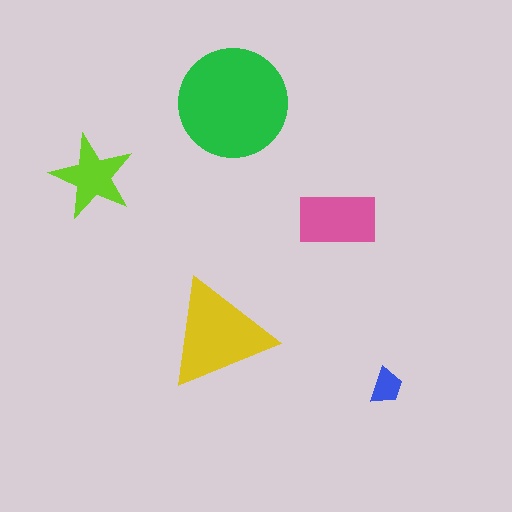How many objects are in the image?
There are 5 objects in the image.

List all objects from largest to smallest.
The green circle, the yellow triangle, the pink rectangle, the lime star, the blue trapezoid.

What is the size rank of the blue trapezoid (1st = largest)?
5th.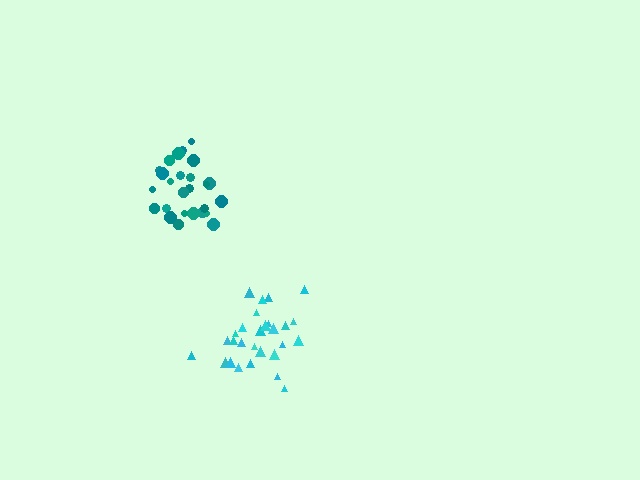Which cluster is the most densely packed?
Cyan.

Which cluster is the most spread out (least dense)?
Teal.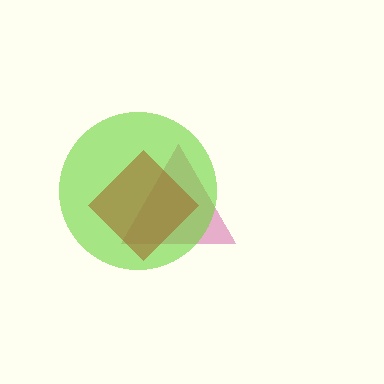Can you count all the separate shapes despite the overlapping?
Yes, there are 3 separate shapes.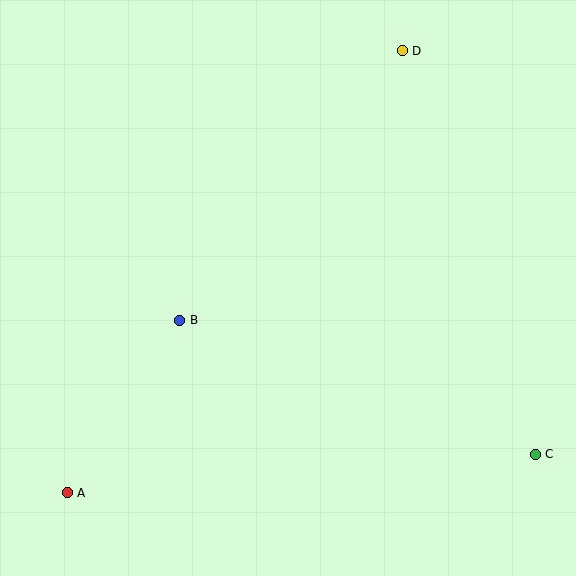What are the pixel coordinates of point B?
Point B is at (180, 320).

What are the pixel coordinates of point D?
Point D is at (402, 51).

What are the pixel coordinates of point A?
Point A is at (67, 493).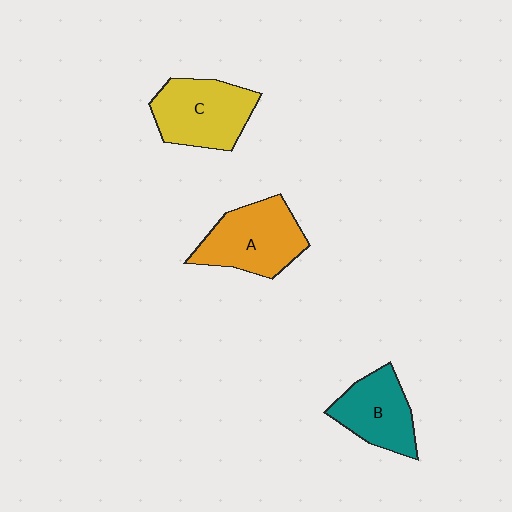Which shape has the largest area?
Shape A (orange).